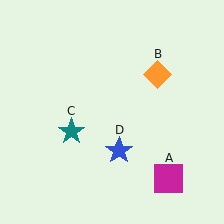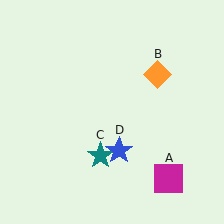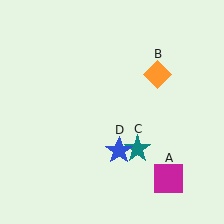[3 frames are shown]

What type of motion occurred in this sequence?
The teal star (object C) rotated counterclockwise around the center of the scene.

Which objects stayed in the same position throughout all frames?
Magenta square (object A) and orange diamond (object B) and blue star (object D) remained stationary.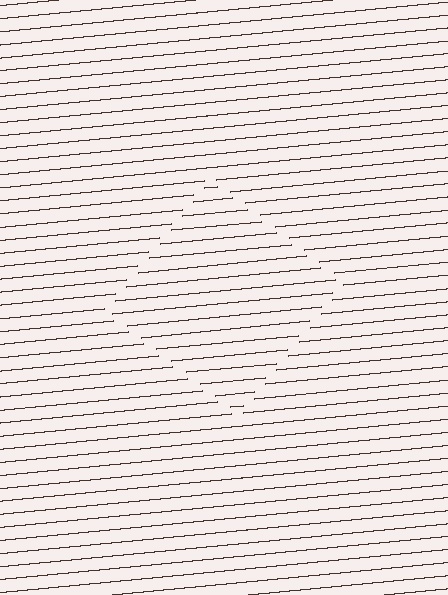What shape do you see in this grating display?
An illusory square. The interior of the shape contains the same grating, shifted by half a period — the contour is defined by the phase discontinuity where line-ends from the inner and outer gratings abut.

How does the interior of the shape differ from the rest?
The interior of the shape contains the same grating, shifted by half a period — the contour is defined by the phase discontinuity where line-ends from the inner and outer gratings abut.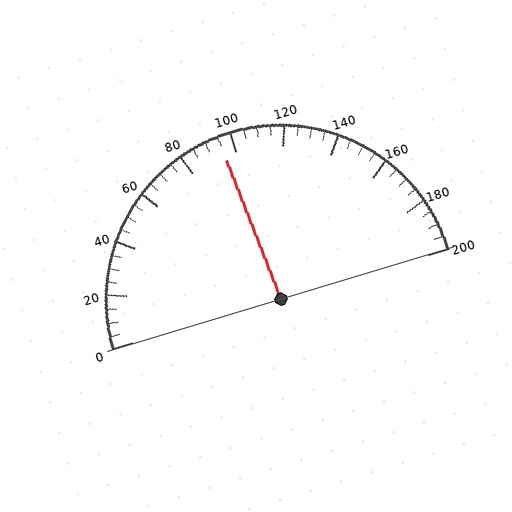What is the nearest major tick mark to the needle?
The nearest major tick mark is 100.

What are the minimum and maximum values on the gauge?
The gauge ranges from 0 to 200.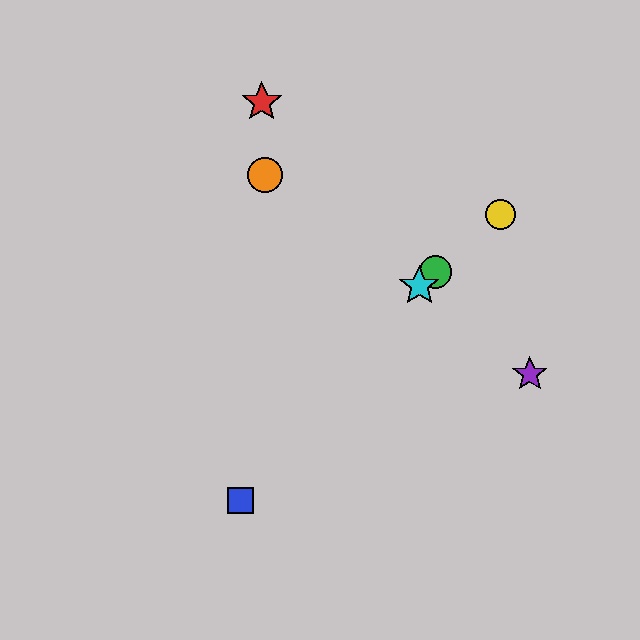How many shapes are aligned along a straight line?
3 shapes (the green circle, the yellow circle, the cyan star) are aligned along a straight line.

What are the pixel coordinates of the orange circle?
The orange circle is at (265, 175).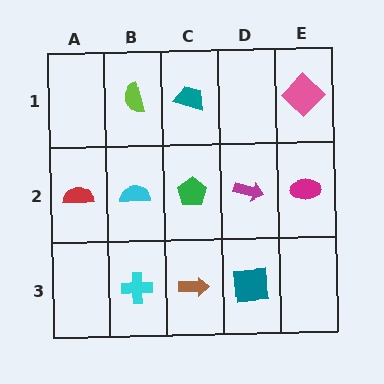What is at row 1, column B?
A lime semicircle.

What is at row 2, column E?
A magenta ellipse.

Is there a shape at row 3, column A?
No, that cell is empty.